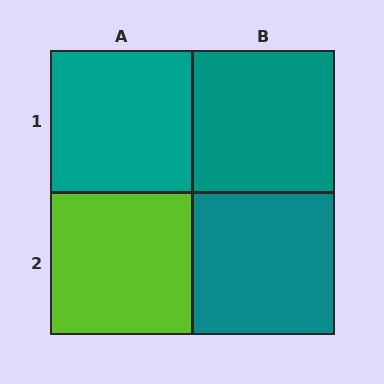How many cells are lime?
1 cell is lime.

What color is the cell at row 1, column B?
Teal.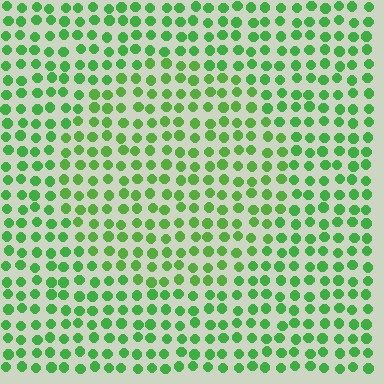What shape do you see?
I see a circle.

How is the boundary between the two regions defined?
The boundary is defined purely by a slight shift in hue (about 15 degrees). Spacing, size, and orientation are identical on both sides.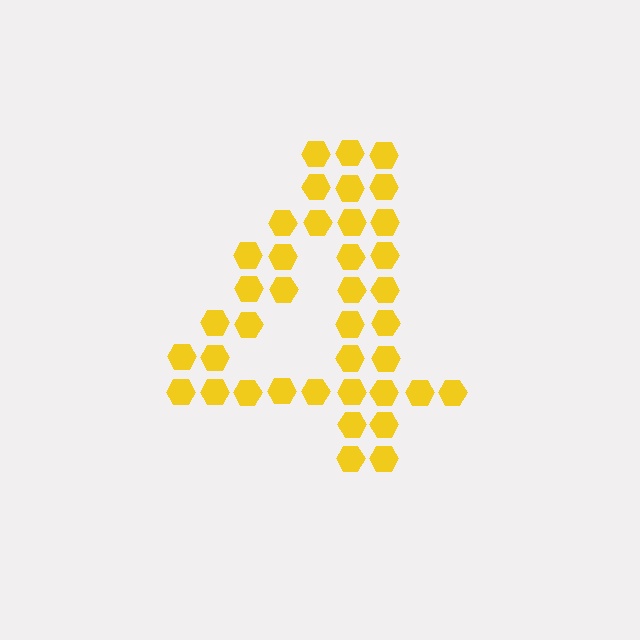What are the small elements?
The small elements are hexagons.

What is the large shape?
The large shape is the digit 4.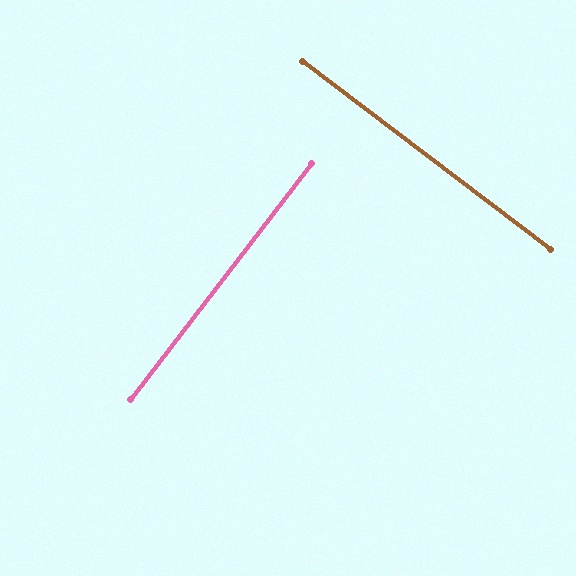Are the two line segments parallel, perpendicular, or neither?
Perpendicular — they meet at approximately 90°.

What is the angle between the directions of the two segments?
Approximately 90 degrees.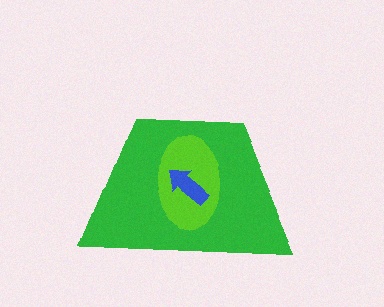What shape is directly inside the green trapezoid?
The lime ellipse.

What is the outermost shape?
The green trapezoid.